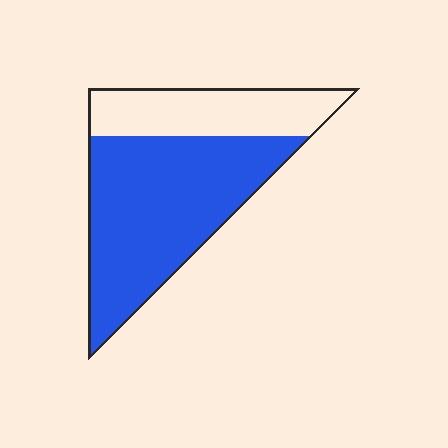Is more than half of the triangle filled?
Yes.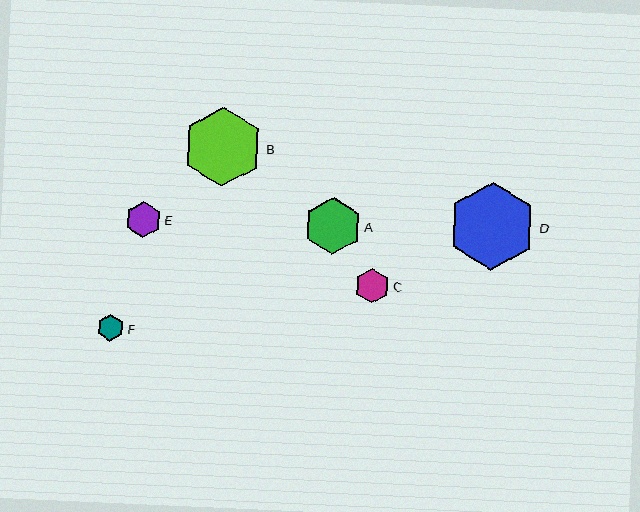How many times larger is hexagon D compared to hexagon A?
Hexagon D is approximately 1.5 times the size of hexagon A.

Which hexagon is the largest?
Hexagon D is the largest with a size of approximately 88 pixels.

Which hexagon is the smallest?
Hexagon F is the smallest with a size of approximately 27 pixels.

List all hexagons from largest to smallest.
From largest to smallest: D, B, A, E, C, F.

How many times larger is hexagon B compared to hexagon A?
Hexagon B is approximately 1.4 times the size of hexagon A.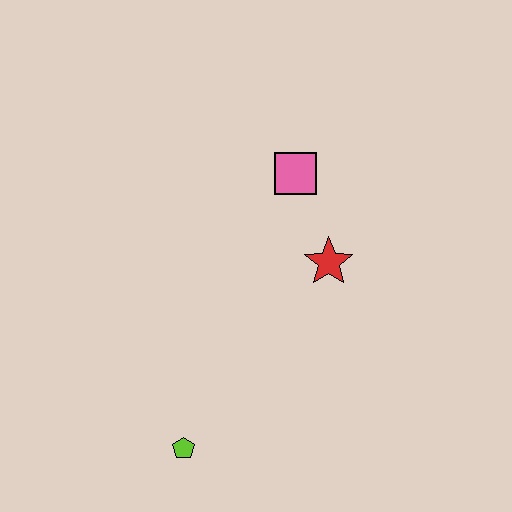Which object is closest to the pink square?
The red star is closest to the pink square.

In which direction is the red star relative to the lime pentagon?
The red star is above the lime pentagon.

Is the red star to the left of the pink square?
No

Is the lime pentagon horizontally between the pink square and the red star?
No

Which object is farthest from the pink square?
The lime pentagon is farthest from the pink square.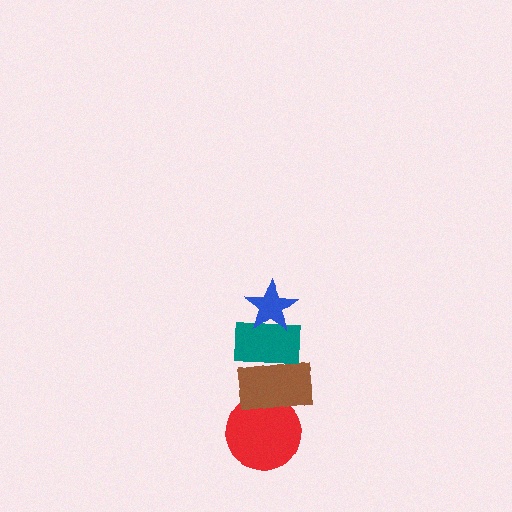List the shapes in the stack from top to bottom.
From top to bottom: the blue star, the teal rectangle, the brown rectangle, the red circle.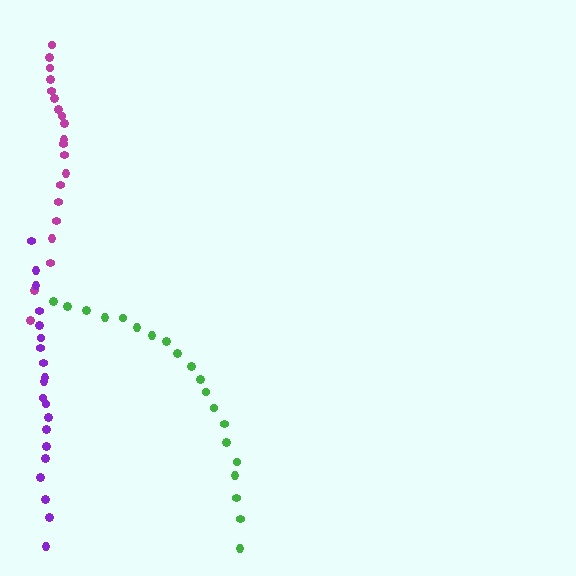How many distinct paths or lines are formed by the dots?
There are 3 distinct paths.